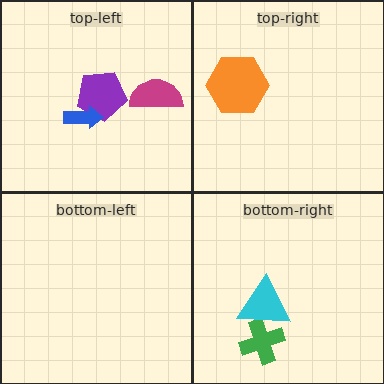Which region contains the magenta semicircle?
The top-left region.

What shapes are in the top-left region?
The magenta semicircle, the purple pentagon, the blue arrow.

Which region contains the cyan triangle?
The bottom-right region.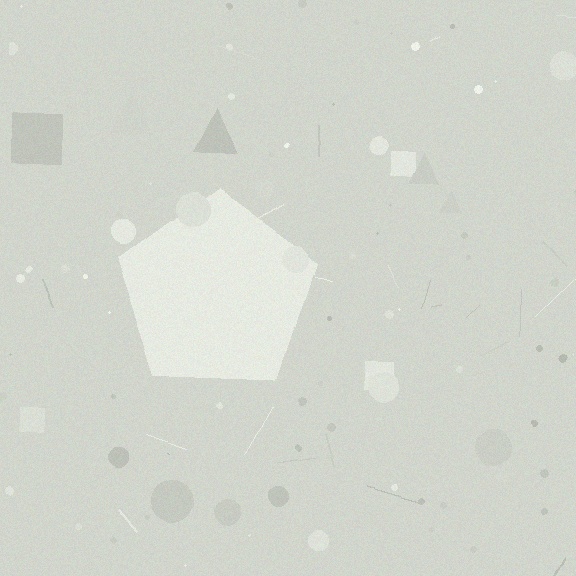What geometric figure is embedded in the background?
A pentagon is embedded in the background.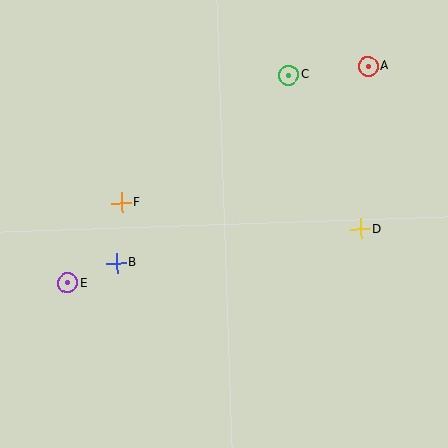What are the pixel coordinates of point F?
Point F is at (121, 203).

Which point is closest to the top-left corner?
Point F is closest to the top-left corner.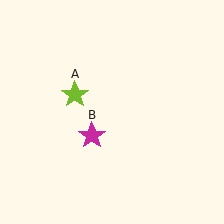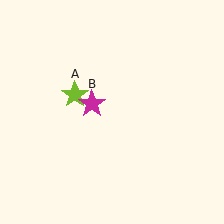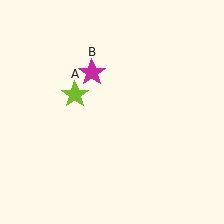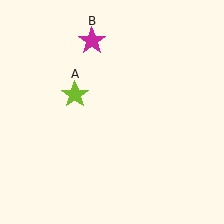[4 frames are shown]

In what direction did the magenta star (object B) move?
The magenta star (object B) moved up.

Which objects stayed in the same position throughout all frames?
Lime star (object A) remained stationary.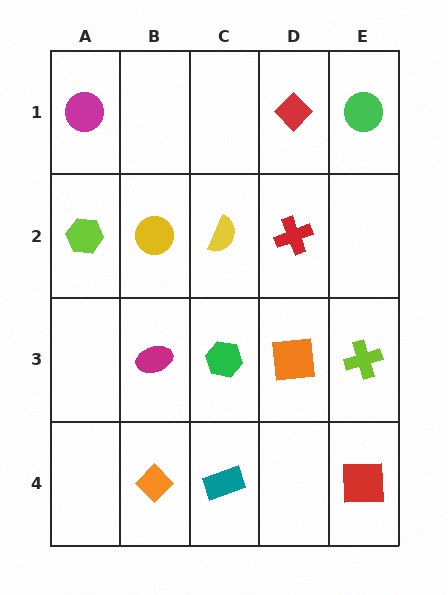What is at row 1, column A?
A magenta circle.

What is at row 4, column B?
An orange diamond.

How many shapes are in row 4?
3 shapes.